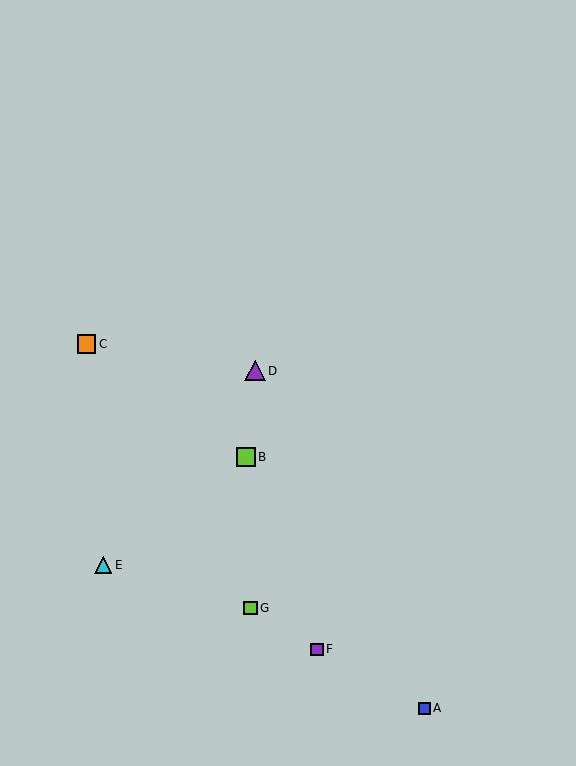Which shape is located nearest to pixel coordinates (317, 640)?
The purple square (labeled F) at (317, 649) is nearest to that location.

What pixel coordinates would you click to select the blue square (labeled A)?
Click at (424, 708) to select the blue square A.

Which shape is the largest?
The purple triangle (labeled D) is the largest.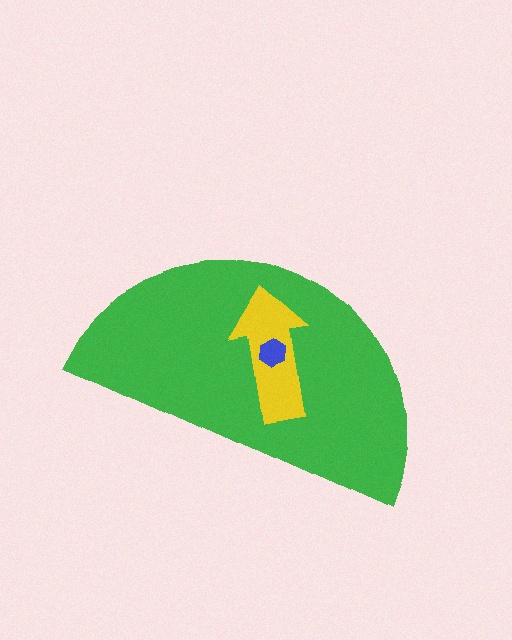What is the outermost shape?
The green semicircle.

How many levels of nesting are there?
3.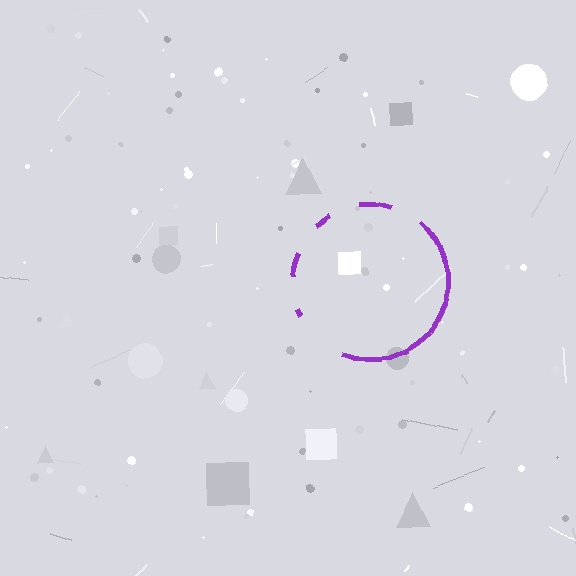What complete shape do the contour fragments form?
The contour fragments form a circle.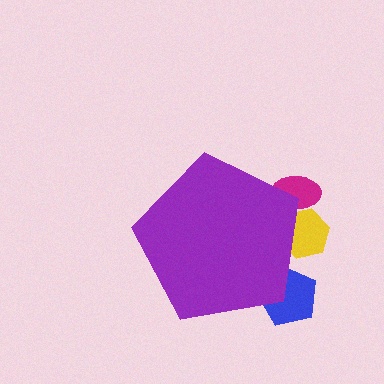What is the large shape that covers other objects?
A purple pentagon.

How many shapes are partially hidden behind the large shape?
3 shapes are partially hidden.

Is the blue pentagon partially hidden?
Yes, the blue pentagon is partially hidden behind the purple pentagon.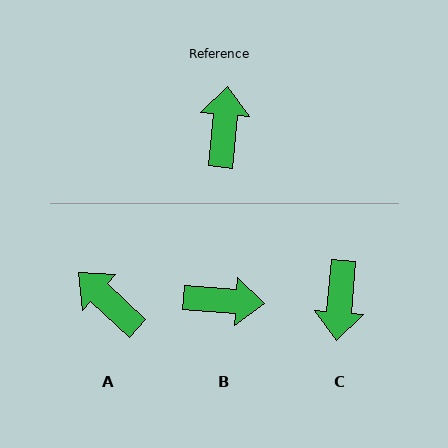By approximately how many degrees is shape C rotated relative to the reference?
Approximately 179 degrees clockwise.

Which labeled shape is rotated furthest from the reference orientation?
C, about 179 degrees away.